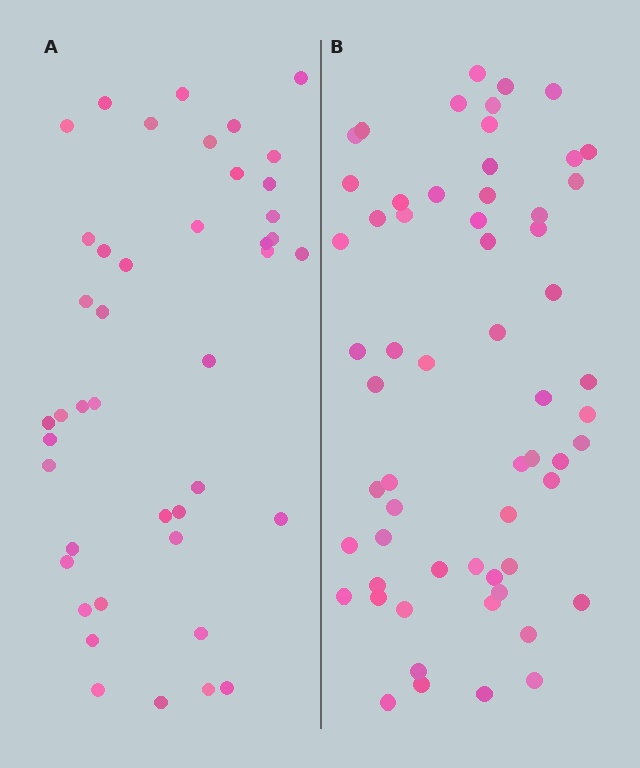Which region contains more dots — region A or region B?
Region B (the right region) has more dots.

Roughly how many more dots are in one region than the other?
Region B has approximately 15 more dots than region A.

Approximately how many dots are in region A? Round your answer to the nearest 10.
About 40 dots. (The exact count is 43, which rounds to 40.)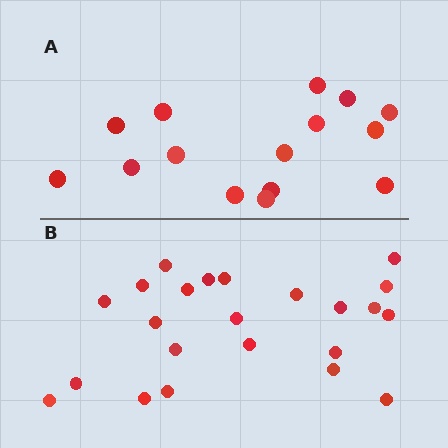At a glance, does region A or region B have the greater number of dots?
Region B (the bottom region) has more dots.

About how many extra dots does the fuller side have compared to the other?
Region B has roughly 8 or so more dots than region A.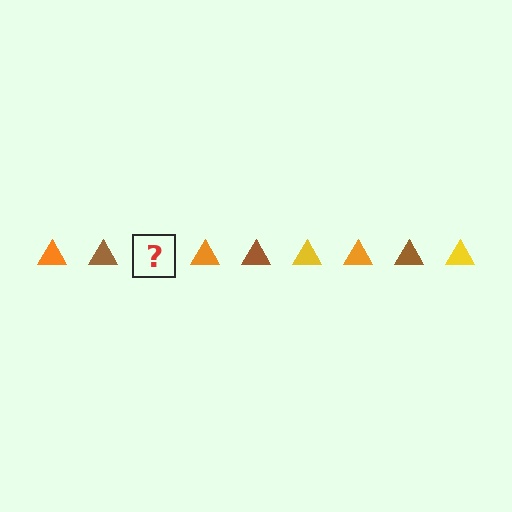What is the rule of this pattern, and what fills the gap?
The rule is that the pattern cycles through orange, brown, yellow triangles. The gap should be filled with a yellow triangle.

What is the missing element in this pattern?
The missing element is a yellow triangle.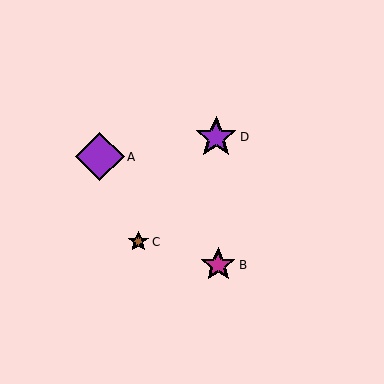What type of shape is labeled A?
Shape A is a purple diamond.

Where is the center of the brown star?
The center of the brown star is at (138, 242).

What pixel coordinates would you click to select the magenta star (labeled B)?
Click at (218, 265) to select the magenta star B.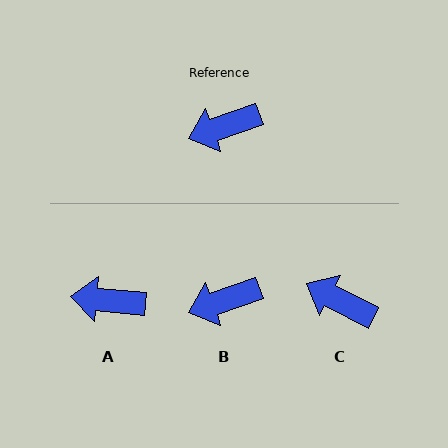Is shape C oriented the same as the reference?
No, it is off by about 47 degrees.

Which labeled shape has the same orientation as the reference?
B.